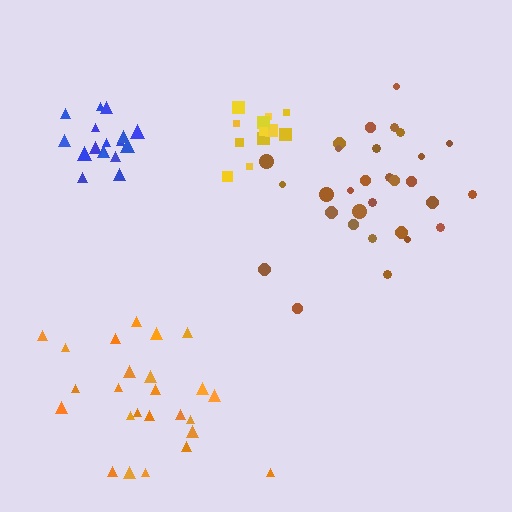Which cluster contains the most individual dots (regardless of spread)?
Brown (31).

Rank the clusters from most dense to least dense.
blue, brown, yellow, orange.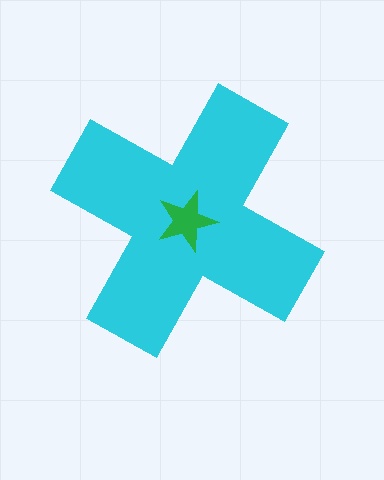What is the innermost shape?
The green star.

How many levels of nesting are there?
2.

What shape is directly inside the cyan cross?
The green star.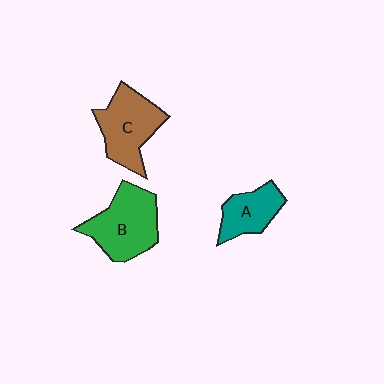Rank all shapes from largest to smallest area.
From largest to smallest: B (green), C (brown), A (teal).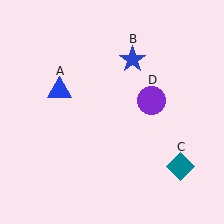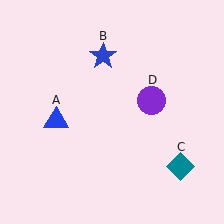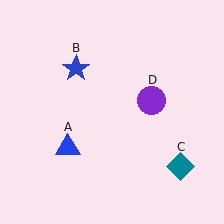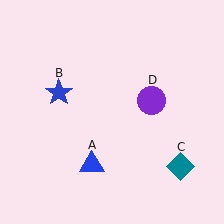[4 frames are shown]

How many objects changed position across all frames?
2 objects changed position: blue triangle (object A), blue star (object B).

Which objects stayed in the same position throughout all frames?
Teal diamond (object C) and purple circle (object D) remained stationary.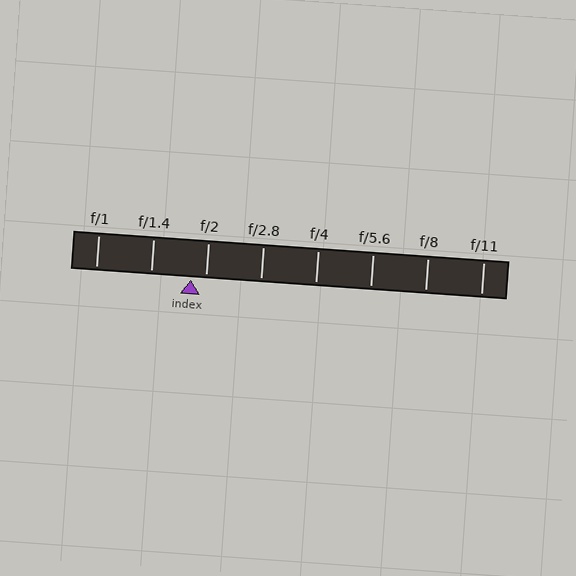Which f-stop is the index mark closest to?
The index mark is closest to f/2.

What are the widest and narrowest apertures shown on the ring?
The widest aperture shown is f/1 and the narrowest is f/11.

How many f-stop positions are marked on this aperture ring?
There are 8 f-stop positions marked.